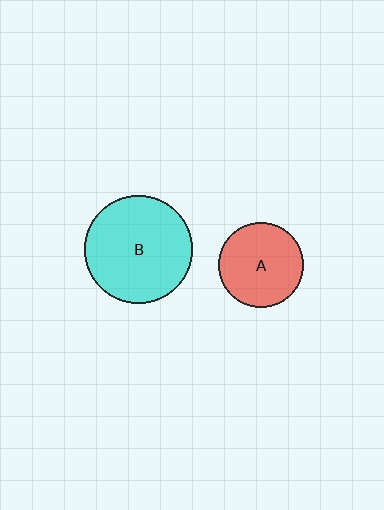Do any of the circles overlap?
No, none of the circles overlap.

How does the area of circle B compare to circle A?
Approximately 1.6 times.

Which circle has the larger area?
Circle B (cyan).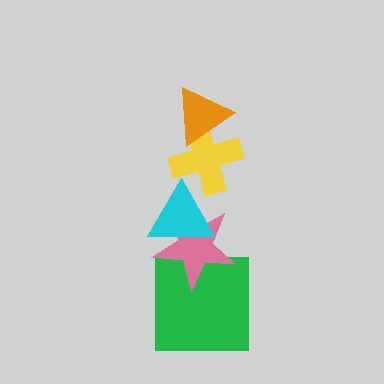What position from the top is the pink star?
The pink star is 4th from the top.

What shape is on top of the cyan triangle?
The yellow cross is on top of the cyan triangle.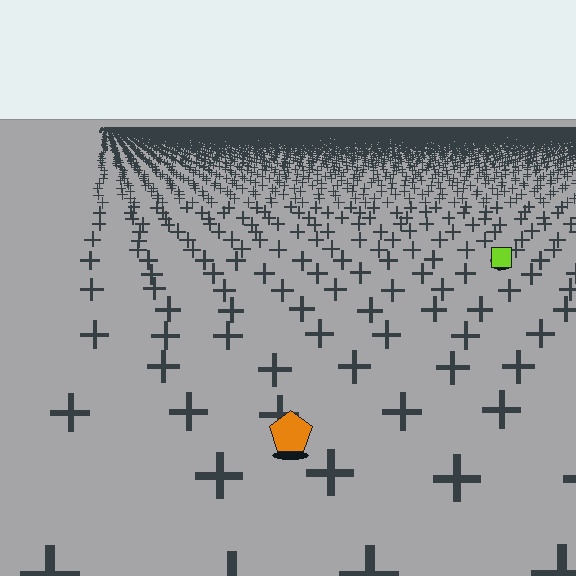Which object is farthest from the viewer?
The lime square is farthest from the viewer. It appears smaller and the ground texture around it is denser.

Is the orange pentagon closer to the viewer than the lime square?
Yes. The orange pentagon is closer — you can tell from the texture gradient: the ground texture is coarser near it.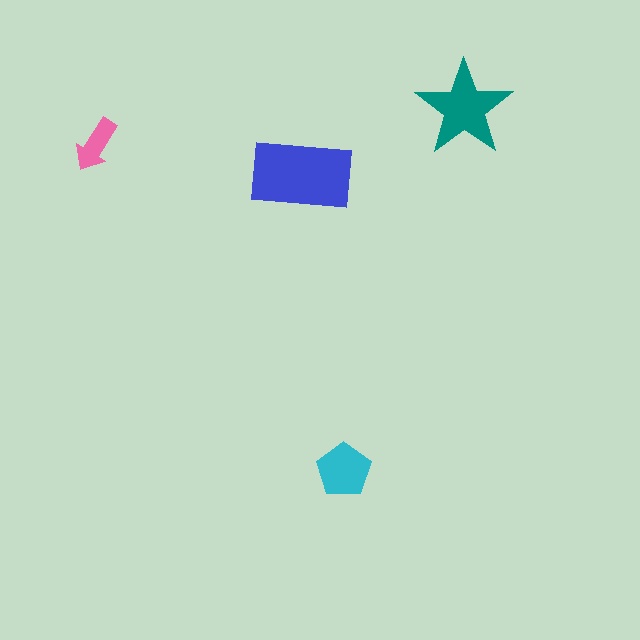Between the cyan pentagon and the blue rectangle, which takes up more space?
The blue rectangle.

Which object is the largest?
The blue rectangle.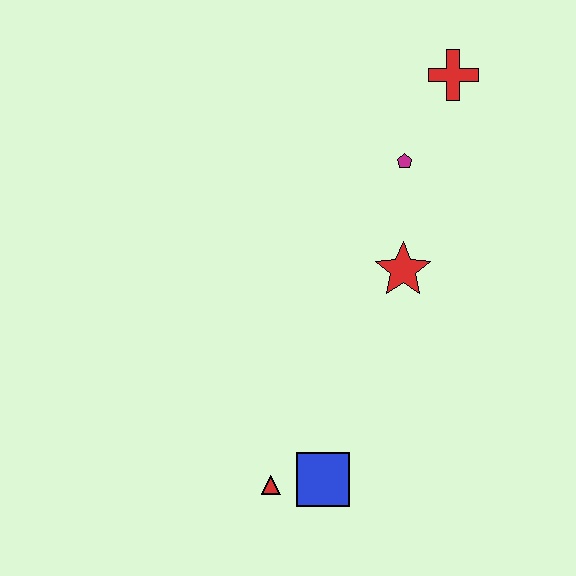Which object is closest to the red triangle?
The blue square is closest to the red triangle.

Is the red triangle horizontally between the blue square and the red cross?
No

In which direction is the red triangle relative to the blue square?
The red triangle is to the left of the blue square.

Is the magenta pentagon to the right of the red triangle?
Yes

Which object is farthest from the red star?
The red triangle is farthest from the red star.